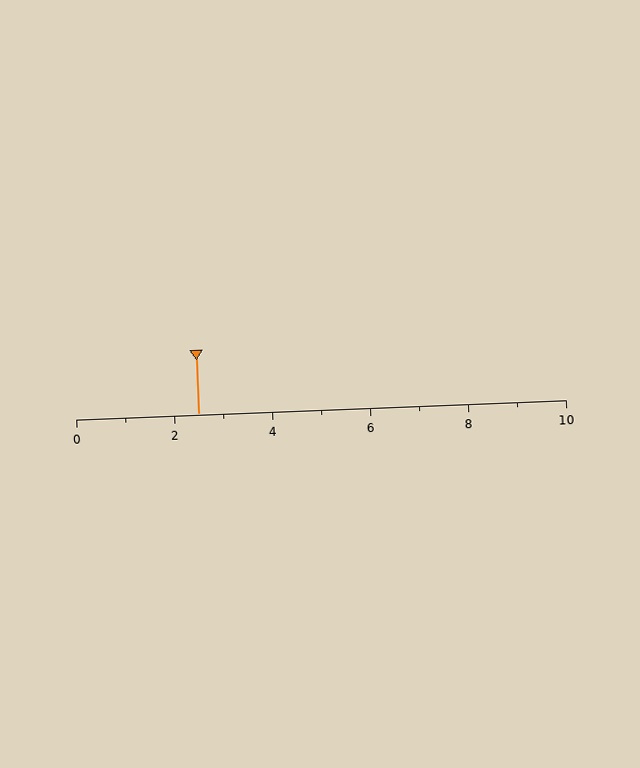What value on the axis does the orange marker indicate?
The marker indicates approximately 2.5.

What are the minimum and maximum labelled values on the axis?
The axis runs from 0 to 10.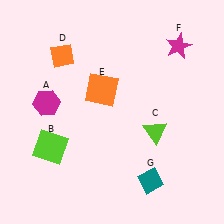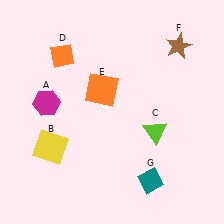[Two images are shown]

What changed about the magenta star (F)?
In Image 1, F is magenta. In Image 2, it changed to brown.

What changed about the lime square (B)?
In Image 1, B is lime. In Image 2, it changed to yellow.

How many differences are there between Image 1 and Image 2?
There are 2 differences between the two images.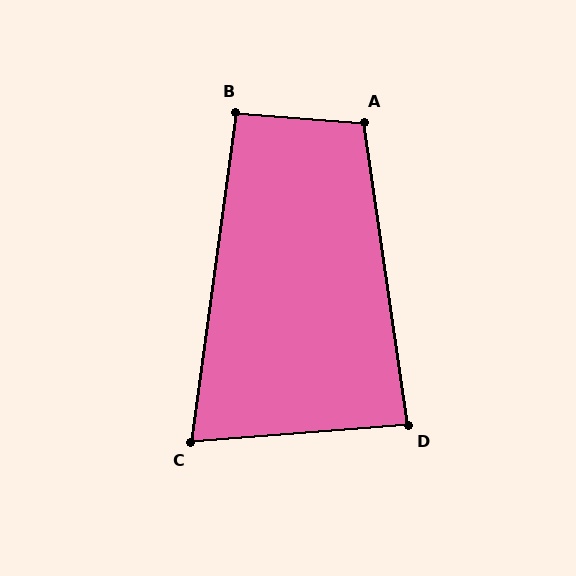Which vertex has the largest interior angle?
A, at approximately 102 degrees.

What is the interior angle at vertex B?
Approximately 94 degrees (approximately right).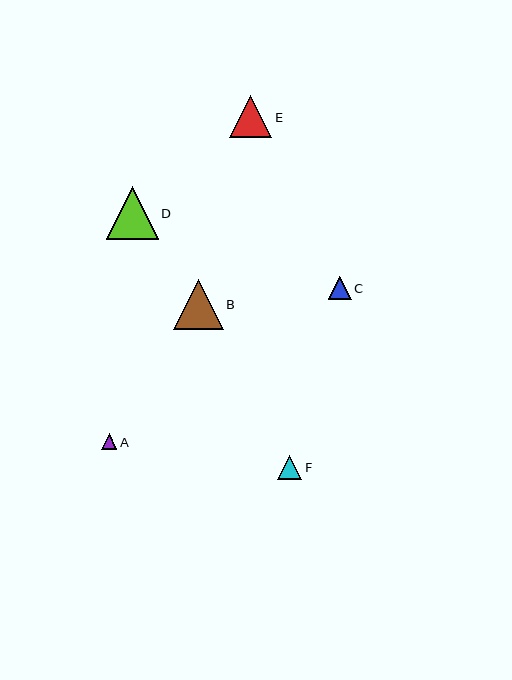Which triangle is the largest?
Triangle D is the largest with a size of approximately 52 pixels.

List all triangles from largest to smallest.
From largest to smallest: D, B, E, F, C, A.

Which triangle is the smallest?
Triangle A is the smallest with a size of approximately 16 pixels.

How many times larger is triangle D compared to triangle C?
Triangle D is approximately 2.3 times the size of triangle C.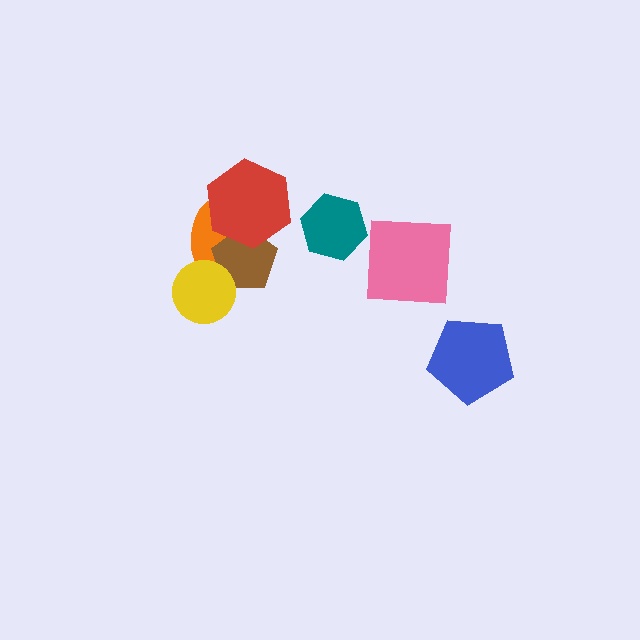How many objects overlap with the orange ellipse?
3 objects overlap with the orange ellipse.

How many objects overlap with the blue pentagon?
0 objects overlap with the blue pentagon.